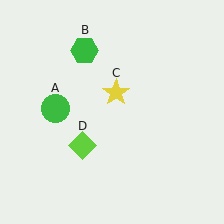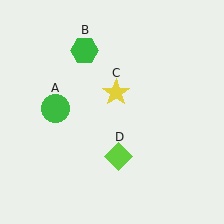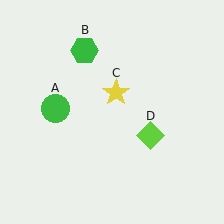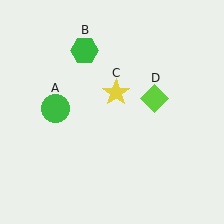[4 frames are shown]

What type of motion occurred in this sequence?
The lime diamond (object D) rotated counterclockwise around the center of the scene.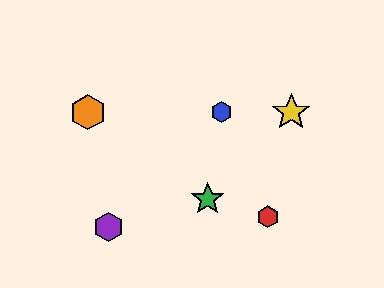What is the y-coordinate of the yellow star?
The yellow star is at y≈112.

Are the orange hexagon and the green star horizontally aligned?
No, the orange hexagon is at y≈112 and the green star is at y≈199.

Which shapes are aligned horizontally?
The blue hexagon, the yellow star, the orange hexagon are aligned horizontally.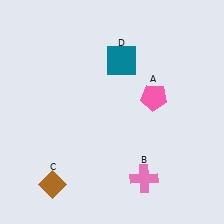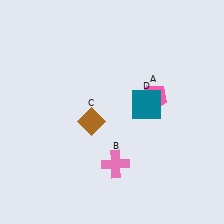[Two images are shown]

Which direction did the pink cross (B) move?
The pink cross (B) moved left.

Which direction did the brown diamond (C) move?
The brown diamond (C) moved up.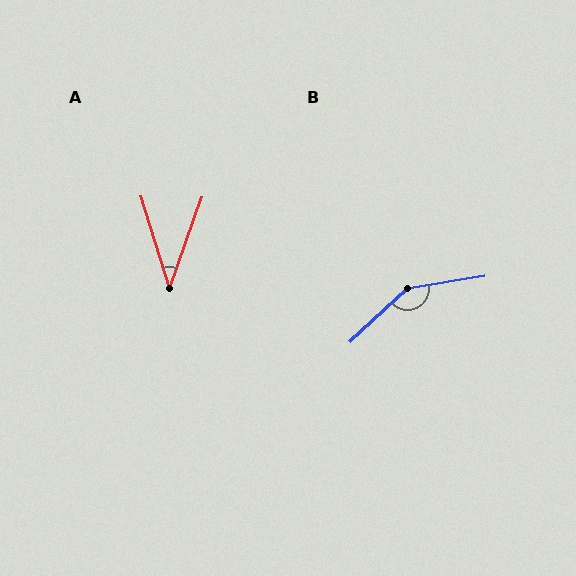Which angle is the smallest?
A, at approximately 36 degrees.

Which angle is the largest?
B, at approximately 146 degrees.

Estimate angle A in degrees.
Approximately 36 degrees.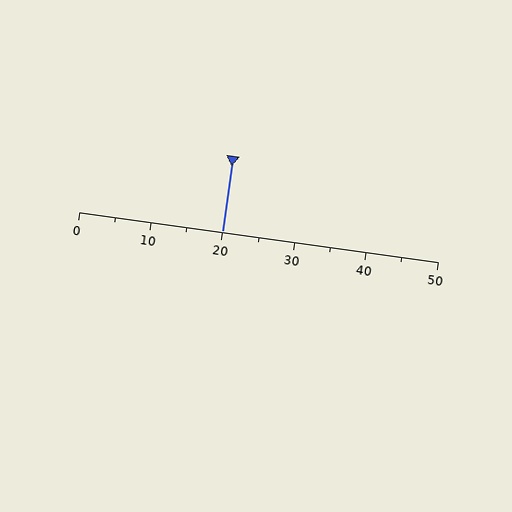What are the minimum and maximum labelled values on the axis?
The axis runs from 0 to 50.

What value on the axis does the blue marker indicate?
The marker indicates approximately 20.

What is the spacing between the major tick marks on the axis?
The major ticks are spaced 10 apart.